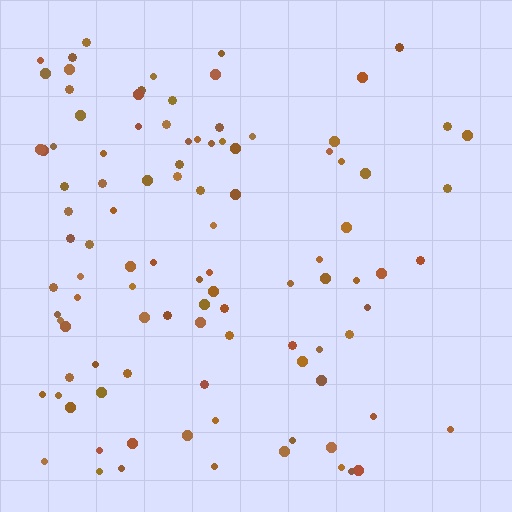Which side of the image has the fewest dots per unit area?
The right.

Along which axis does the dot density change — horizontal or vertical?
Horizontal.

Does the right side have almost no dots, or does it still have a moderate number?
Still a moderate number, just noticeably fewer than the left.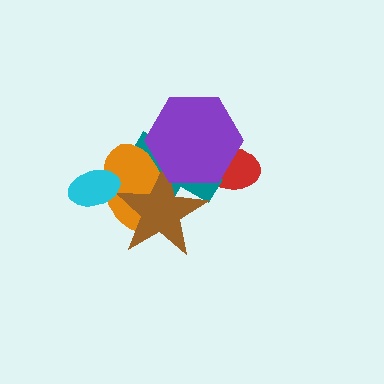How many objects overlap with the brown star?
3 objects overlap with the brown star.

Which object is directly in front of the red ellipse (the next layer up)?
The teal cross is directly in front of the red ellipse.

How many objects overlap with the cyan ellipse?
1 object overlaps with the cyan ellipse.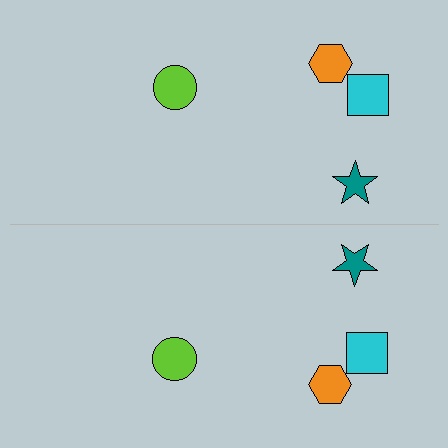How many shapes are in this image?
There are 8 shapes in this image.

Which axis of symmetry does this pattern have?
The pattern has a horizontal axis of symmetry running through the center of the image.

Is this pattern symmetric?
Yes, this pattern has bilateral (reflection) symmetry.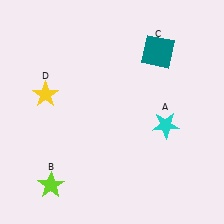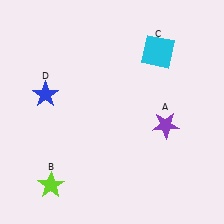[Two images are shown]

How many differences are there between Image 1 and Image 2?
There are 3 differences between the two images.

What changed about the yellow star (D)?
In Image 1, D is yellow. In Image 2, it changed to blue.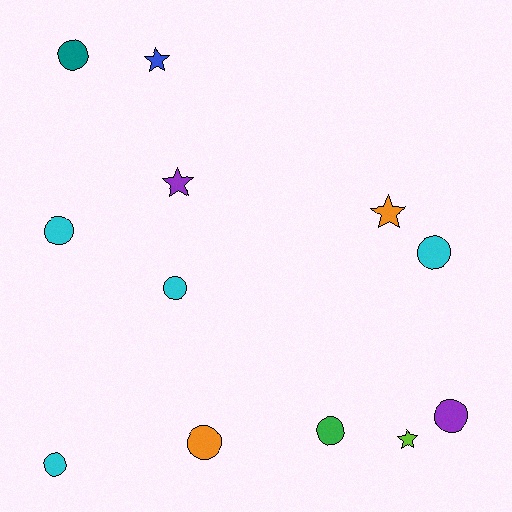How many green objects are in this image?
There is 1 green object.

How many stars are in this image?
There are 4 stars.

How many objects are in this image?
There are 12 objects.